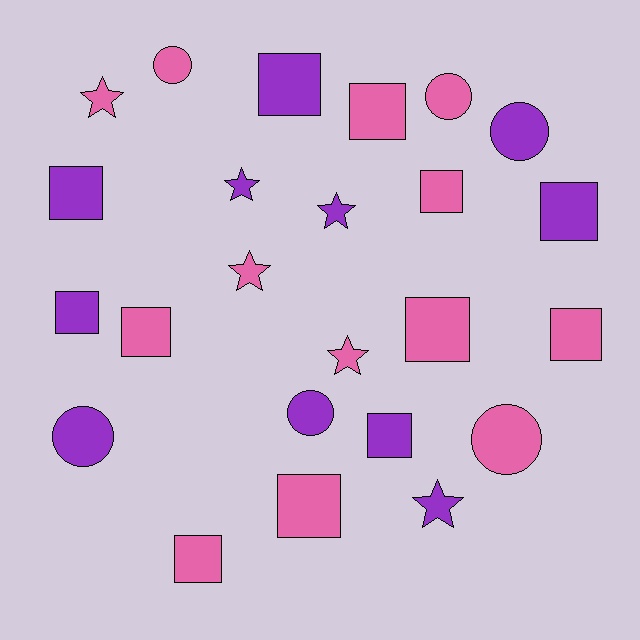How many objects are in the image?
There are 24 objects.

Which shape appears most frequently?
Square, with 12 objects.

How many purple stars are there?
There are 3 purple stars.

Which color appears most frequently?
Pink, with 13 objects.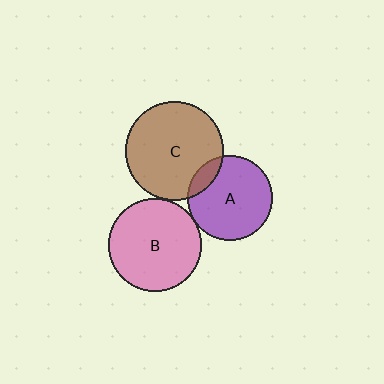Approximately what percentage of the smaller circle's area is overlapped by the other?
Approximately 15%.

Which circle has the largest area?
Circle C (brown).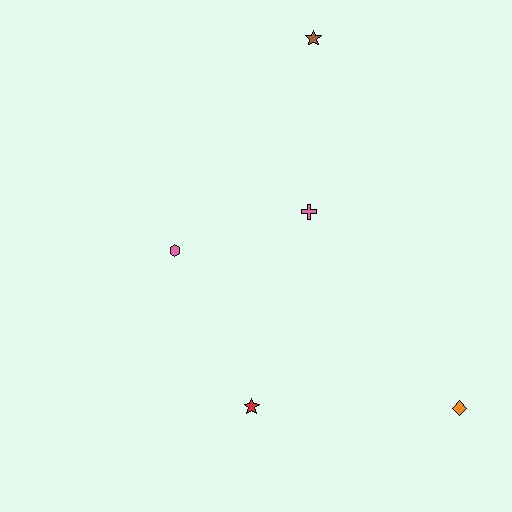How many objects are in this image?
There are 5 objects.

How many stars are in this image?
There are 2 stars.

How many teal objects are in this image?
There are no teal objects.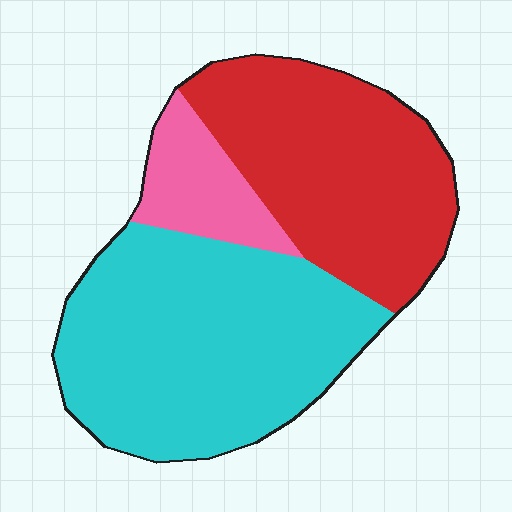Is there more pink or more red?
Red.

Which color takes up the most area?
Cyan, at roughly 50%.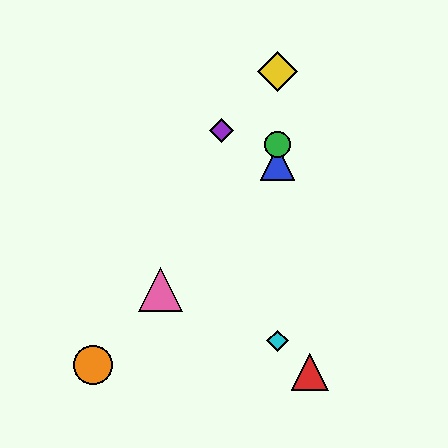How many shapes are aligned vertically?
4 shapes (the blue triangle, the green circle, the yellow diamond, the cyan diamond) are aligned vertically.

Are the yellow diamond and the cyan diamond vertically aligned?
Yes, both are at x≈278.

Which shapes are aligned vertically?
The blue triangle, the green circle, the yellow diamond, the cyan diamond are aligned vertically.